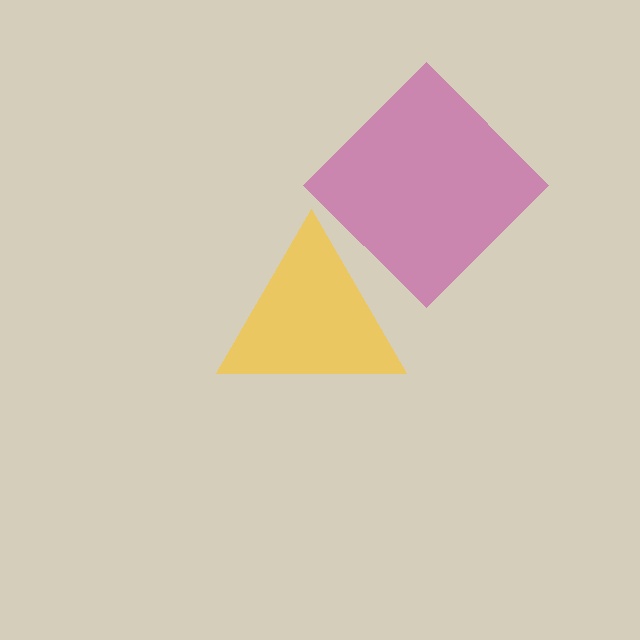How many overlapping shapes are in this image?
There are 2 overlapping shapes in the image.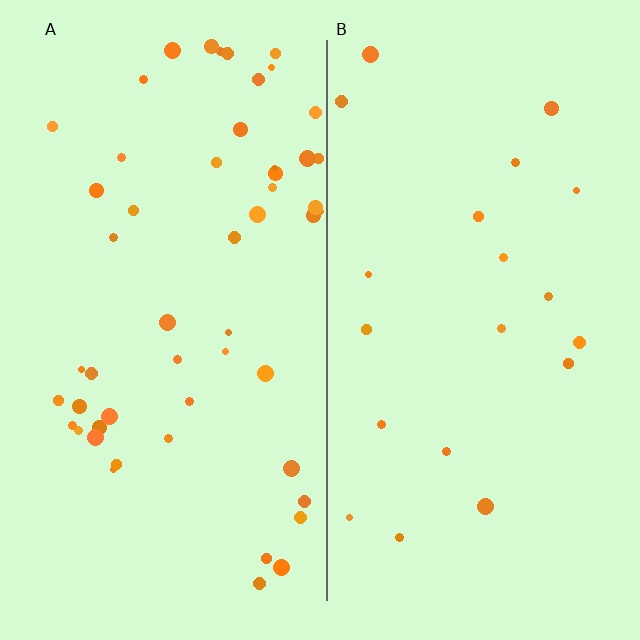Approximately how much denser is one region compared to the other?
Approximately 2.7× — region A over region B.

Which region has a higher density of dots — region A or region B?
A (the left).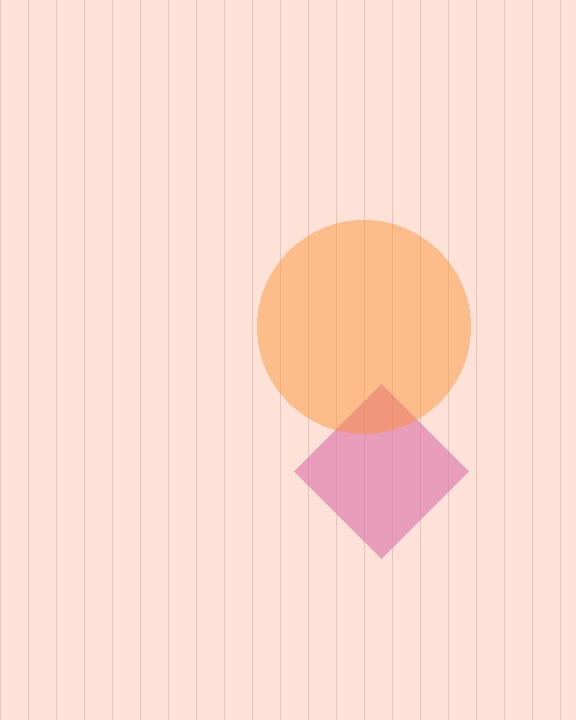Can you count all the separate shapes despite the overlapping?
Yes, there are 2 separate shapes.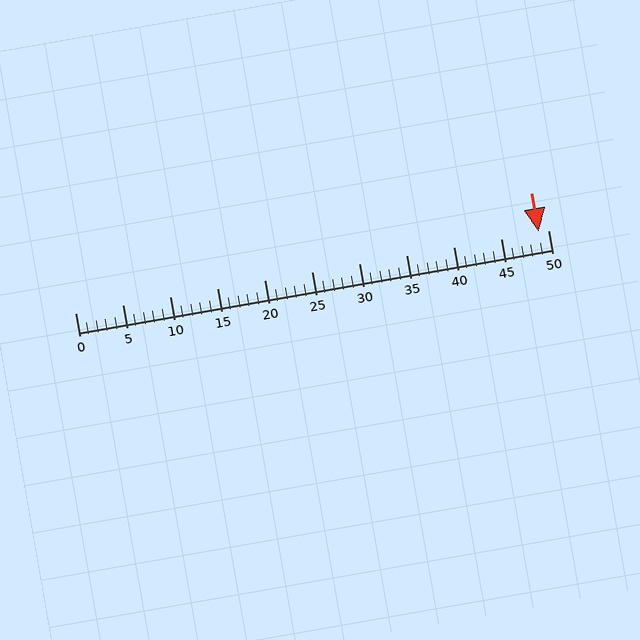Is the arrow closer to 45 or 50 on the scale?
The arrow is closer to 50.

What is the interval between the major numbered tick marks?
The major tick marks are spaced 5 units apart.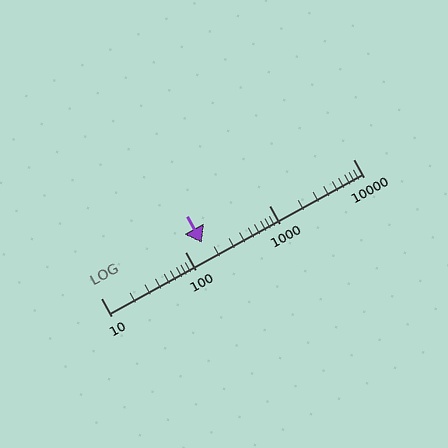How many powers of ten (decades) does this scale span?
The scale spans 3 decades, from 10 to 10000.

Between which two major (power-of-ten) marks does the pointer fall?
The pointer is between 100 and 1000.